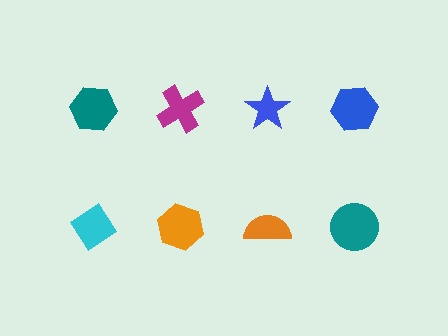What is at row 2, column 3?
An orange semicircle.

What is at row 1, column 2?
A magenta cross.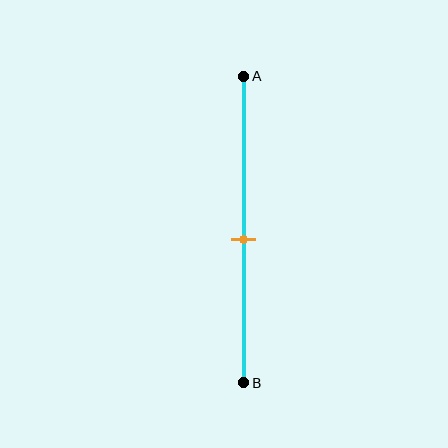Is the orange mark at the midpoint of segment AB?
No, the mark is at about 55% from A, not at the 50% midpoint.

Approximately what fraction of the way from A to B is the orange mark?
The orange mark is approximately 55% of the way from A to B.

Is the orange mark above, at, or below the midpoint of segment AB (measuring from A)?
The orange mark is below the midpoint of segment AB.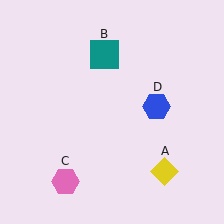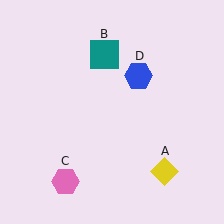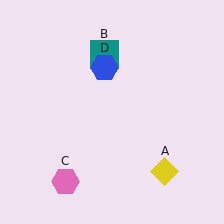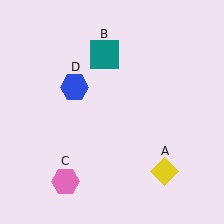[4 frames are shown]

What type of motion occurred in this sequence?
The blue hexagon (object D) rotated counterclockwise around the center of the scene.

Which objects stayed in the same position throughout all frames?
Yellow diamond (object A) and teal square (object B) and pink hexagon (object C) remained stationary.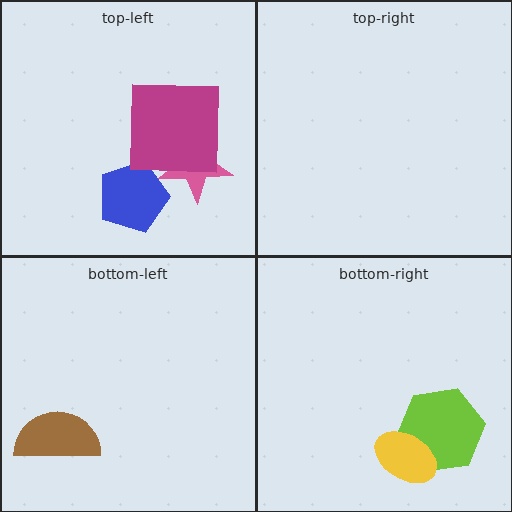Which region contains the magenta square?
The top-left region.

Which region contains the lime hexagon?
The bottom-right region.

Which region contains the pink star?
The top-left region.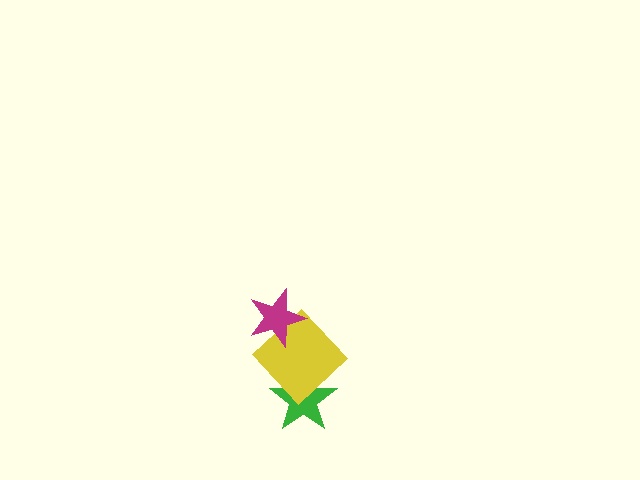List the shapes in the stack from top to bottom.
From top to bottom: the magenta star, the yellow diamond, the green star.